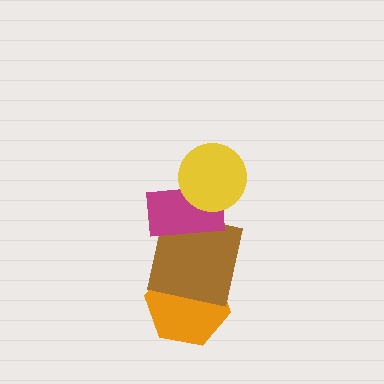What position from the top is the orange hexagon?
The orange hexagon is 4th from the top.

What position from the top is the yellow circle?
The yellow circle is 1st from the top.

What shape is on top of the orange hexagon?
The brown square is on top of the orange hexagon.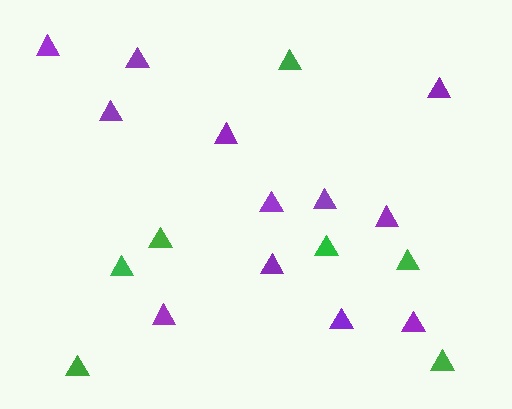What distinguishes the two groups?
There are 2 groups: one group of green triangles (7) and one group of purple triangles (12).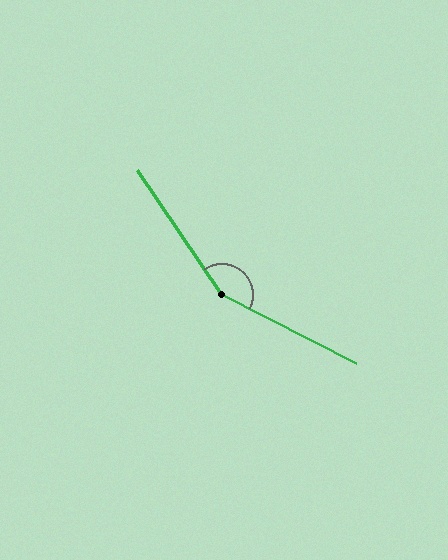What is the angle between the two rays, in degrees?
Approximately 151 degrees.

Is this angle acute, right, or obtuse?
It is obtuse.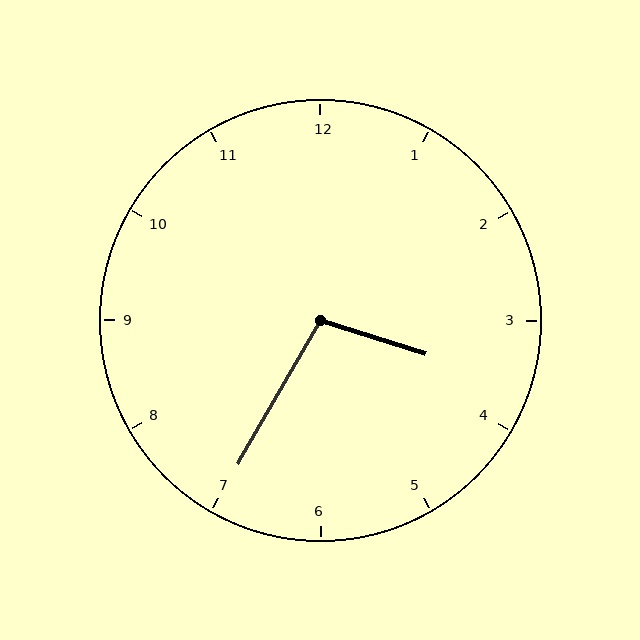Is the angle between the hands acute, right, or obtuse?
It is obtuse.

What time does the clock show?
3:35.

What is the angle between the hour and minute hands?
Approximately 102 degrees.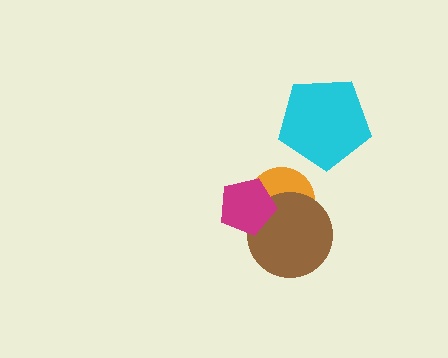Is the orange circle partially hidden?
Yes, it is partially covered by another shape.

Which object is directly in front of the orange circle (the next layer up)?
The brown circle is directly in front of the orange circle.